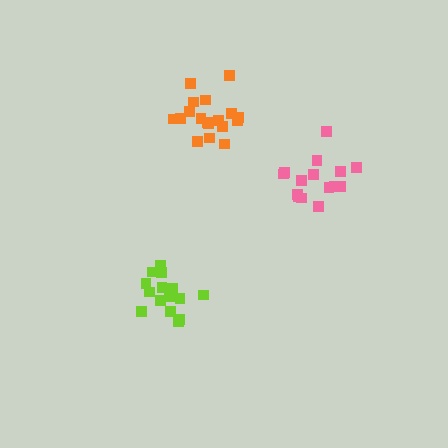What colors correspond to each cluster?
The clusters are colored: lime, pink, orange.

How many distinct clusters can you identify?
There are 3 distinct clusters.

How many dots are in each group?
Group 1: 16 dots, Group 2: 16 dots, Group 3: 18 dots (50 total).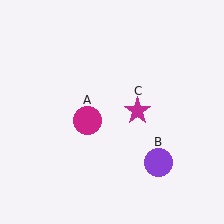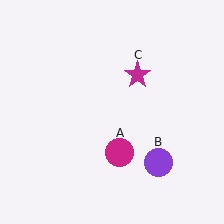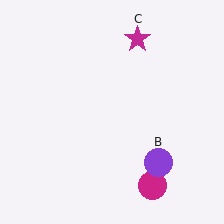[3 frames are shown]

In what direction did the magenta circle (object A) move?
The magenta circle (object A) moved down and to the right.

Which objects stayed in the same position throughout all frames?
Purple circle (object B) remained stationary.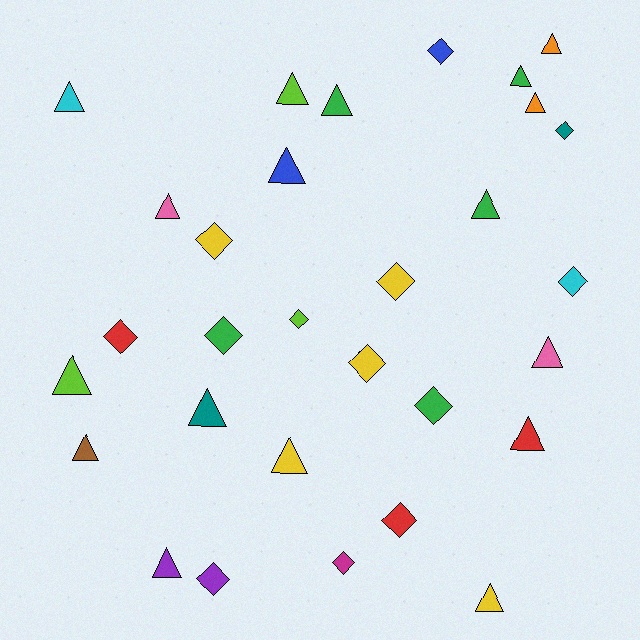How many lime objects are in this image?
There are 3 lime objects.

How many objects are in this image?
There are 30 objects.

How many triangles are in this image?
There are 17 triangles.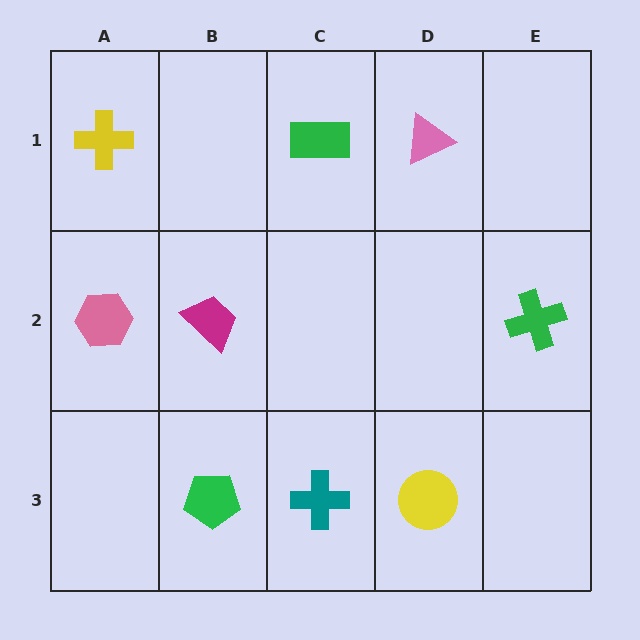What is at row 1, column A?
A yellow cross.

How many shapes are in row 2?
3 shapes.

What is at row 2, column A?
A pink hexagon.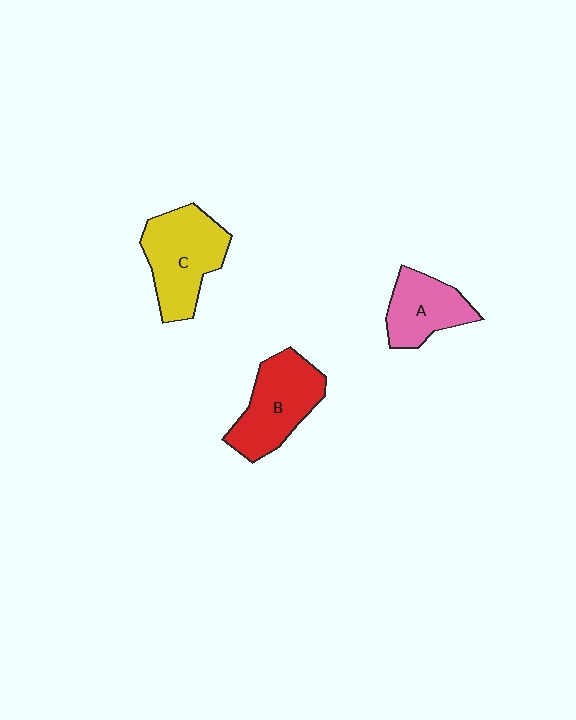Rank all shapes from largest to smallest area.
From largest to smallest: C (yellow), B (red), A (pink).